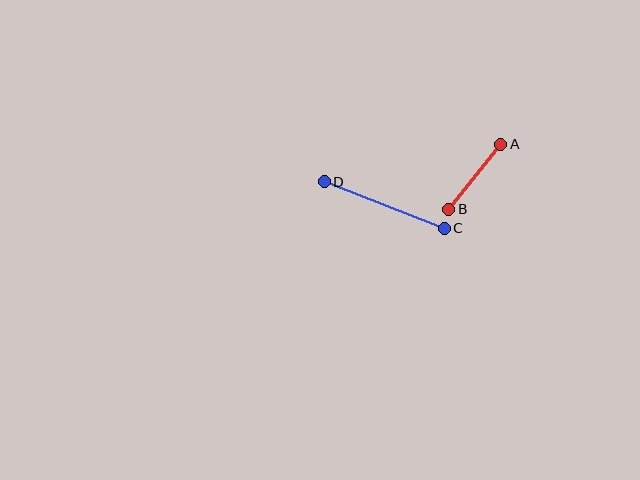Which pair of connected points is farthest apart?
Points C and D are farthest apart.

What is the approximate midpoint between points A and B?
The midpoint is at approximately (475, 177) pixels.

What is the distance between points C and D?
The distance is approximately 129 pixels.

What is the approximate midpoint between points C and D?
The midpoint is at approximately (384, 205) pixels.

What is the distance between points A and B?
The distance is approximately 83 pixels.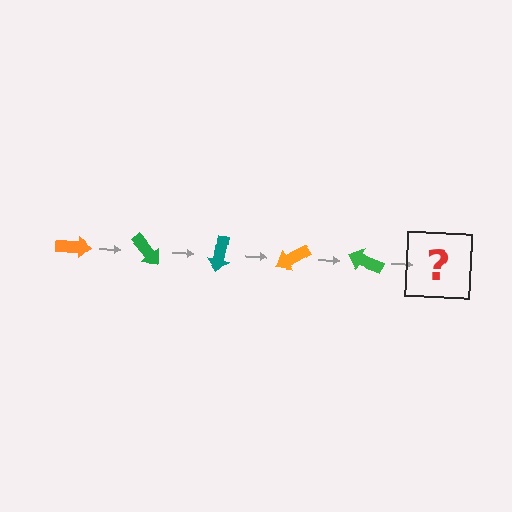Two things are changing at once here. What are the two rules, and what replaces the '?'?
The two rules are that it rotates 50 degrees each step and the color cycles through orange, green, and teal. The '?' should be a teal arrow, rotated 250 degrees from the start.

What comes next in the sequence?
The next element should be a teal arrow, rotated 250 degrees from the start.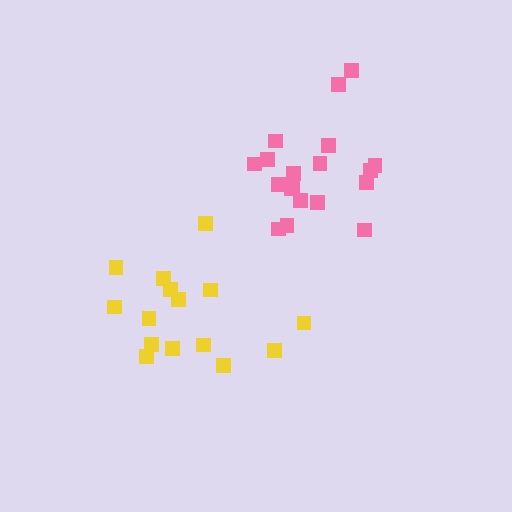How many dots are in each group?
Group 1: 20 dots, Group 2: 15 dots (35 total).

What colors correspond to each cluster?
The clusters are colored: pink, yellow.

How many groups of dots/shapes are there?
There are 2 groups.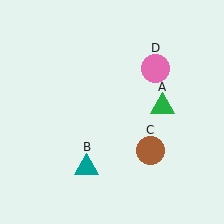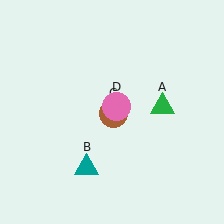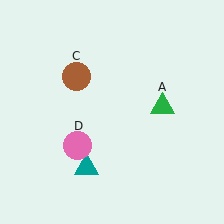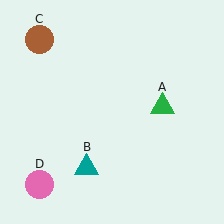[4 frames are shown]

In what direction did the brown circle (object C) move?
The brown circle (object C) moved up and to the left.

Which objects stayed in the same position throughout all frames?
Green triangle (object A) and teal triangle (object B) remained stationary.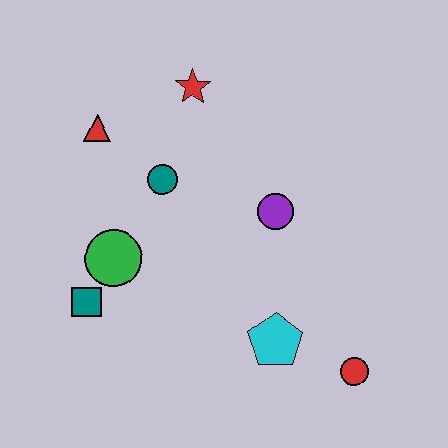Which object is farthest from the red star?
The red circle is farthest from the red star.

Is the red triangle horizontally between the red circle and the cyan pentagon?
No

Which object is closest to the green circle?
The teal square is closest to the green circle.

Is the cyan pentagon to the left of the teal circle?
No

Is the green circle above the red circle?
Yes